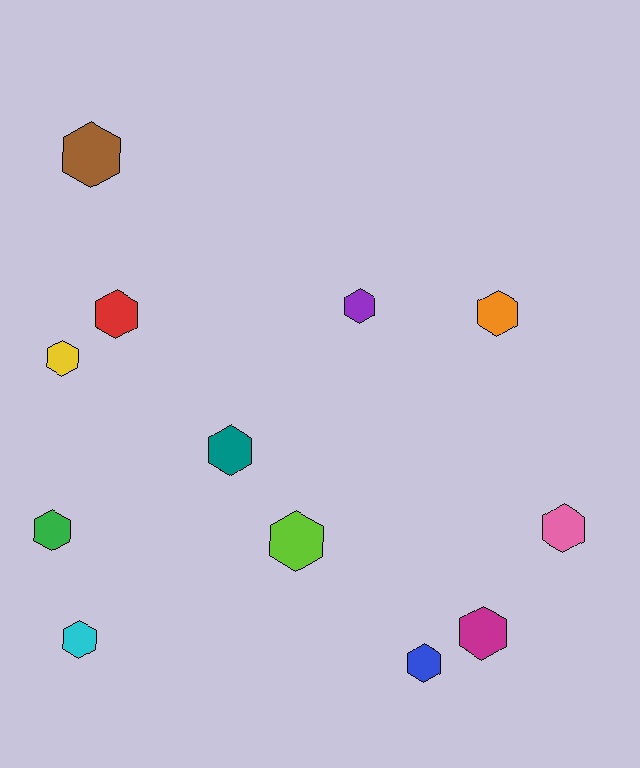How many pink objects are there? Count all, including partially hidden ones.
There is 1 pink object.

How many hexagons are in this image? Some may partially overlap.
There are 12 hexagons.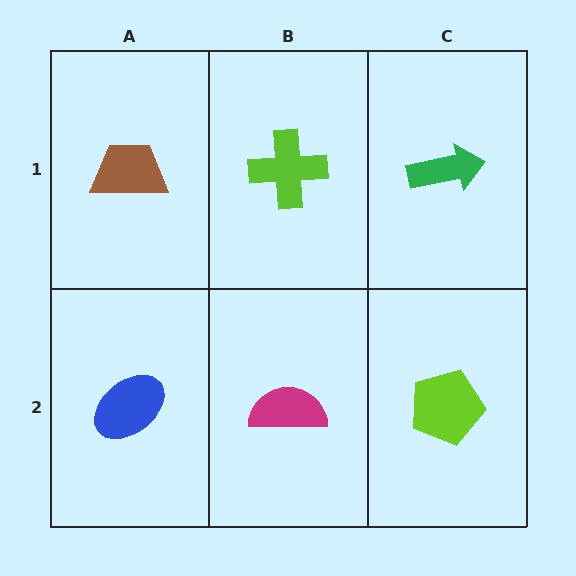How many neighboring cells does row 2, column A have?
2.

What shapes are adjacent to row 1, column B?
A magenta semicircle (row 2, column B), a brown trapezoid (row 1, column A), a green arrow (row 1, column C).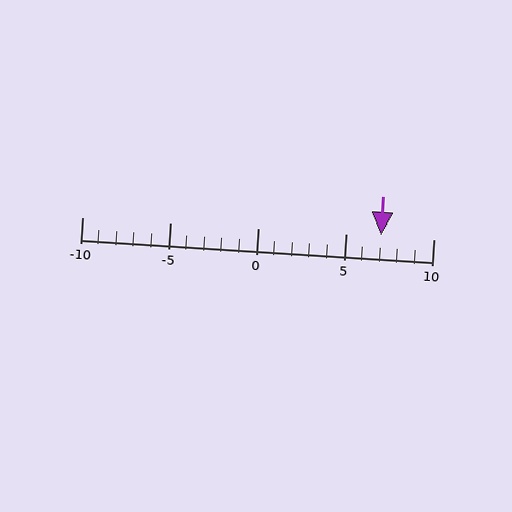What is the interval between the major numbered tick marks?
The major tick marks are spaced 5 units apart.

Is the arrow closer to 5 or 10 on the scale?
The arrow is closer to 5.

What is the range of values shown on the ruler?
The ruler shows values from -10 to 10.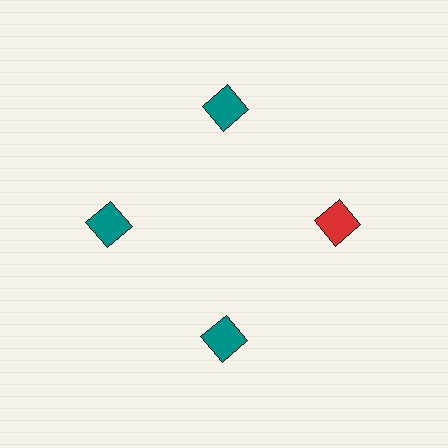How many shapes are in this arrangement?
There are 4 shapes arranged in a ring pattern.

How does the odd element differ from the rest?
It has a different color: red instead of teal.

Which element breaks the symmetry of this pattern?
The red diamond at roughly the 3 o'clock position breaks the symmetry. All other shapes are teal diamonds.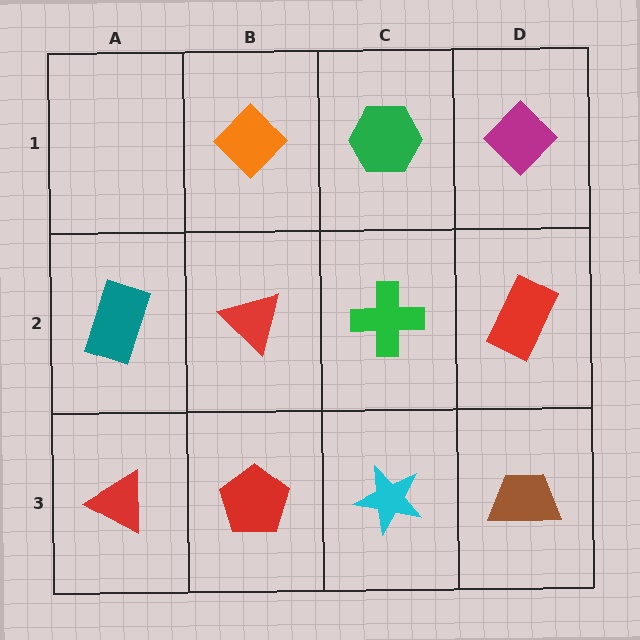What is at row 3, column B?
A red pentagon.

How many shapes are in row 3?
4 shapes.